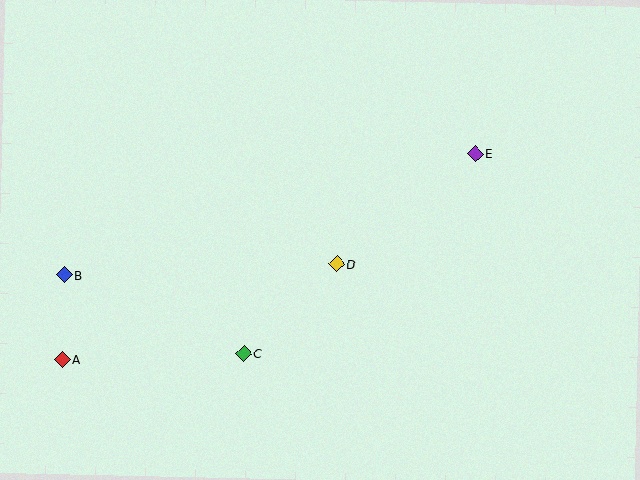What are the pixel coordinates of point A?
Point A is at (63, 360).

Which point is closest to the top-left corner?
Point B is closest to the top-left corner.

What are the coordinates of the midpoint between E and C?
The midpoint between E and C is at (359, 254).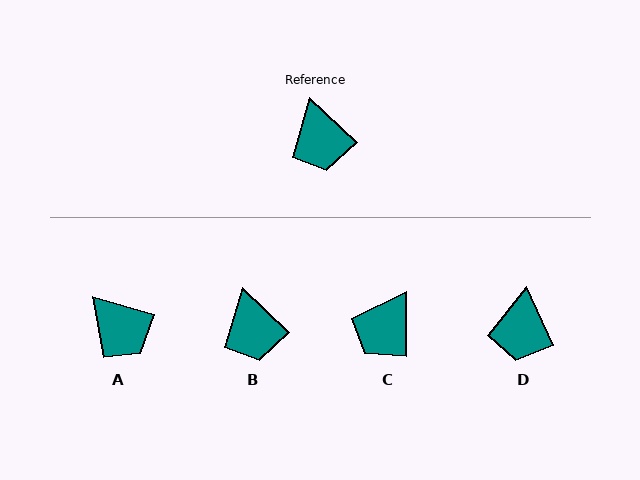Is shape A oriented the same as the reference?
No, it is off by about 27 degrees.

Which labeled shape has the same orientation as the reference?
B.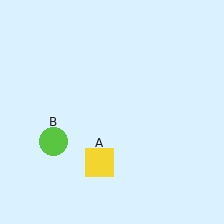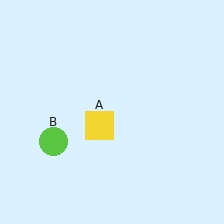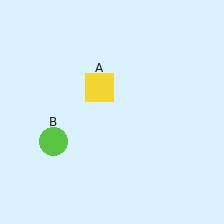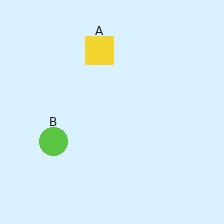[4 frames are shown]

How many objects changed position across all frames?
1 object changed position: yellow square (object A).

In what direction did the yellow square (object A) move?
The yellow square (object A) moved up.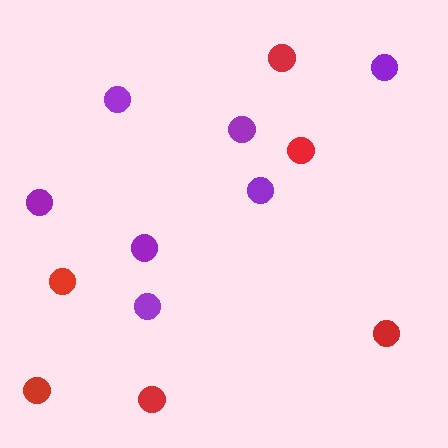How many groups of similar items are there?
There are 2 groups: one group of purple circles (7) and one group of red circles (6).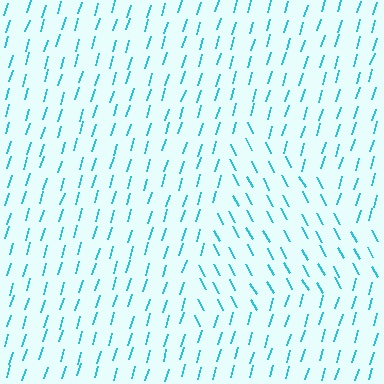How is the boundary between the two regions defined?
The boundary is defined purely by a change in line orientation (approximately 45 degrees difference). All lines are the same color and thickness.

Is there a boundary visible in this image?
Yes, there is a texture boundary formed by a change in line orientation.